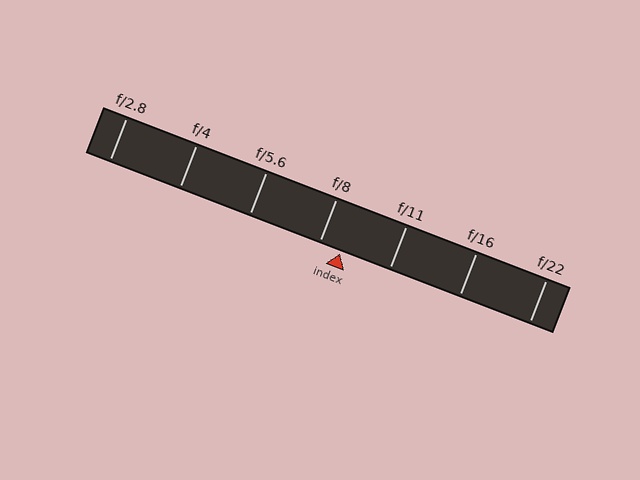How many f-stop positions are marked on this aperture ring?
There are 7 f-stop positions marked.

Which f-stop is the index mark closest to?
The index mark is closest to f/8.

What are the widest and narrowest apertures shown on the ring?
The widest aperture shown is f/2.8 and the narrowest is f/22.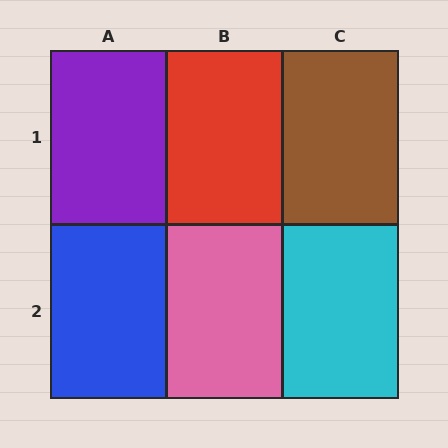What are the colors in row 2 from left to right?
Blue, pink, cyan.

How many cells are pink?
1 cell is pink.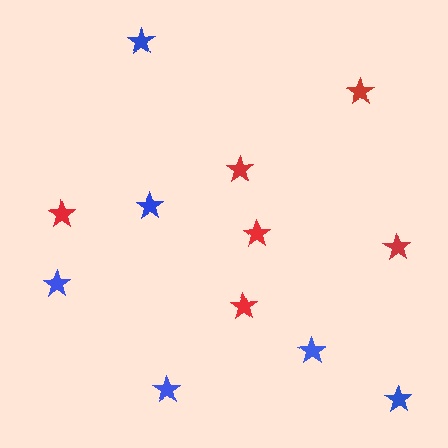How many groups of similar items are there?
There are 2 groups: one group of red stars (6) and one group of blue stars (6).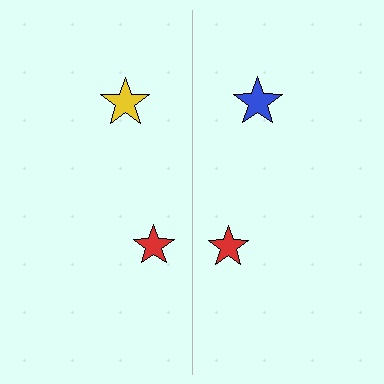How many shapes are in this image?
There are 4 shapes in this image.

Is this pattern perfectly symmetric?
No, the pattern is not perfectly symmetric. The blue star on the right side breaks the symmetry — its mirror counterpart is yellow.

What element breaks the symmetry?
The blue star on the right side breaks the symmetry — its mirror counterpart is yellow.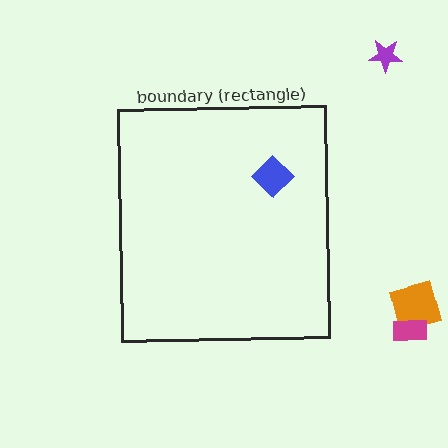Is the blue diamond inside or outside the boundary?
Inside.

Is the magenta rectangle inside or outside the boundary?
Outside.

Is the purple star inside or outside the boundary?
Outside.